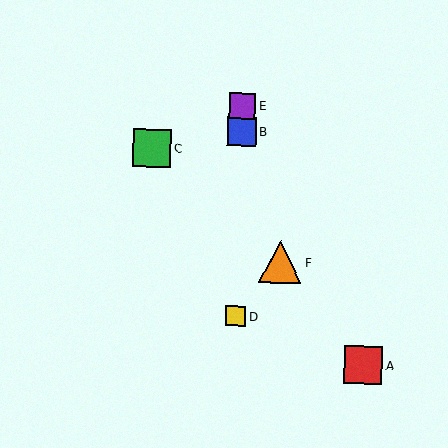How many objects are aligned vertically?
3 objects (B, D, E) are aligned vertically.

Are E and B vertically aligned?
Yes, both are at x≈243.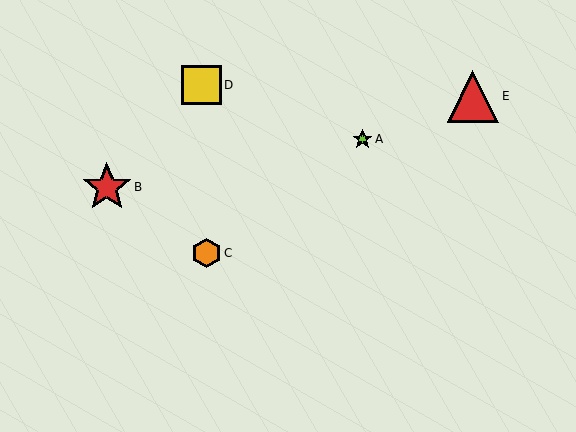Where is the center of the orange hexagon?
The center of the orange hexagon is at (207, 253).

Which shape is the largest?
The red triangle (labeled E) is the largest.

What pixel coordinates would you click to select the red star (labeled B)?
Click at (107, 187) to select the red star B.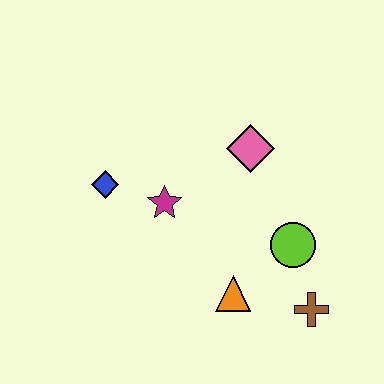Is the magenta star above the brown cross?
Yes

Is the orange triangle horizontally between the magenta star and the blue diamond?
No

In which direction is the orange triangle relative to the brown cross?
The orange triangle is to the left of the brown cross.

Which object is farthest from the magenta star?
The brown cross is farthest from the magenta star.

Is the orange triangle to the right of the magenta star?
Yes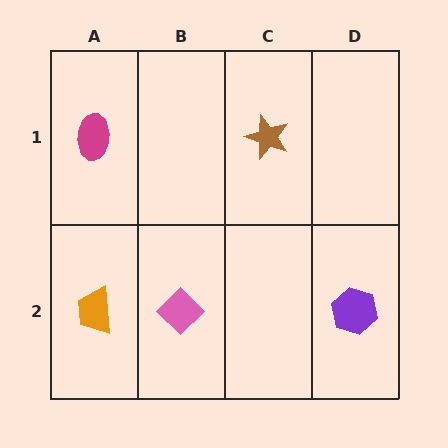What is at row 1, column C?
A brown star.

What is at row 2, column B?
A pink diamond.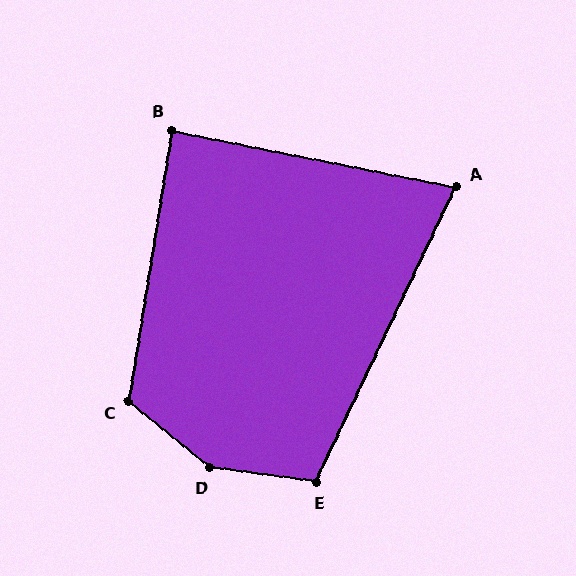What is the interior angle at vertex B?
Approximately 88 degrees (approximately right).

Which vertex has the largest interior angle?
D, at approximately 148 degrees.